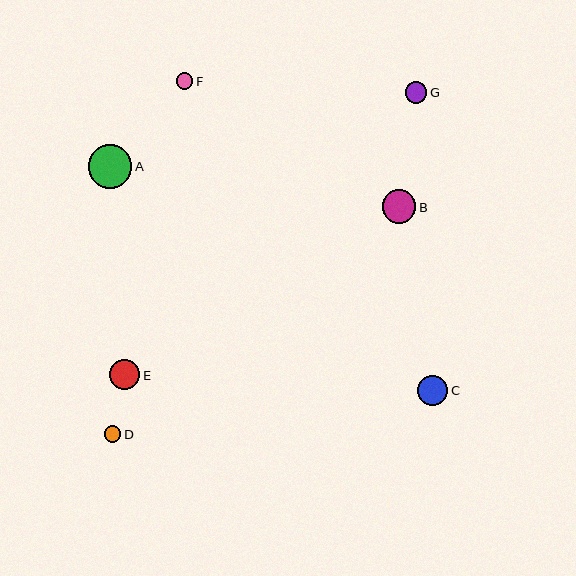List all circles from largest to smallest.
From largest to smallest: A, B, E, C, G, D, F.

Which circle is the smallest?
Circle F is the smallest with a size of approximately 17 pixels.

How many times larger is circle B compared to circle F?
Circle B is approximately 2.0 times the size of circle F.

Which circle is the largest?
Circle A is the largest with a size of approximately 43 pixels.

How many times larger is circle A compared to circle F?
Circle A is approximately 2.6 times the size of circle F.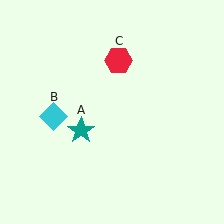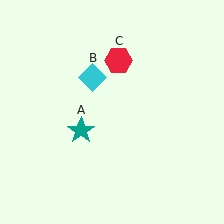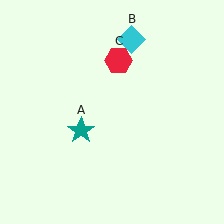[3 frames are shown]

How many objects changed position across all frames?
1 object changed position: cyan diamond (object B).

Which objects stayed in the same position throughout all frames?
Teal star (object A) and red hexagon (object C) remained stationary.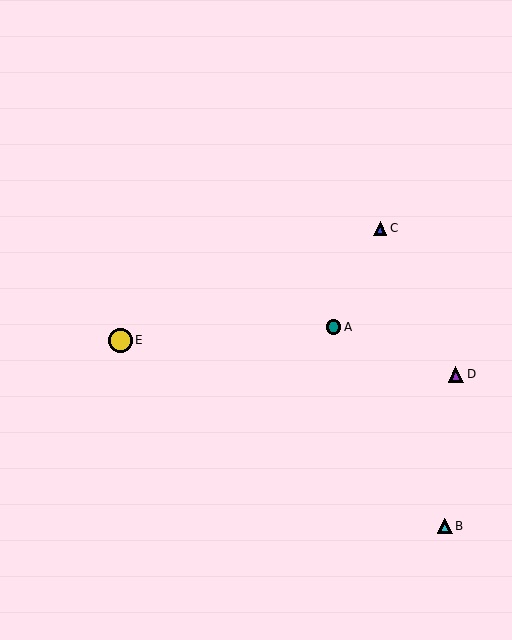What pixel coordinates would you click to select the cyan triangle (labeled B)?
Click at (445, 526) to select the cyan triangle B.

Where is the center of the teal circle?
The center of the teal circle is at (334, 327).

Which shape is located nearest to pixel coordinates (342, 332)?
The teal circle (labeled A) at (334, 327) is nearest to that location.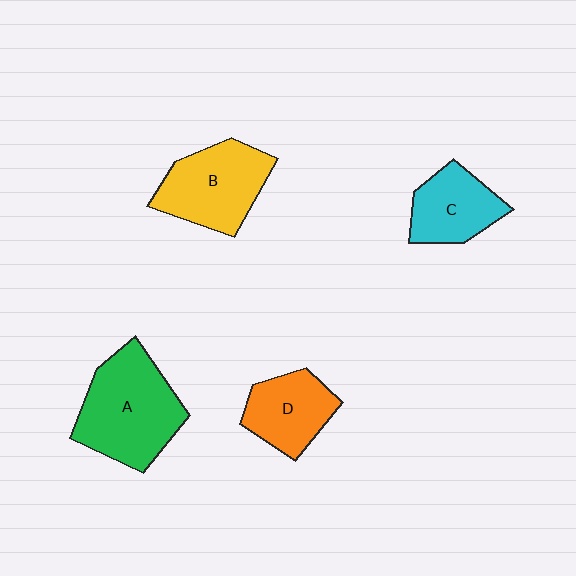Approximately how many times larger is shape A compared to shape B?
Approximately 1.2 times.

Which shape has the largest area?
Shape A (green).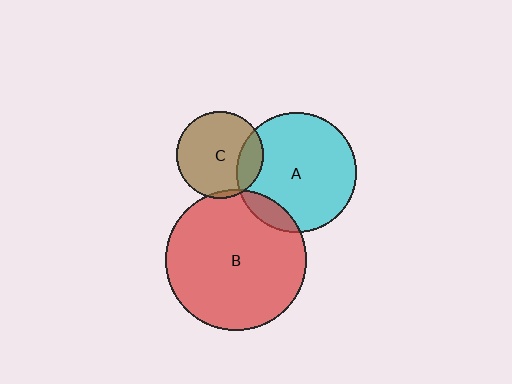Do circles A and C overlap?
Yes.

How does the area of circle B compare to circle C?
Approximately 2.6 times.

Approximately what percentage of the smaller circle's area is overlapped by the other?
Approximately 20%.